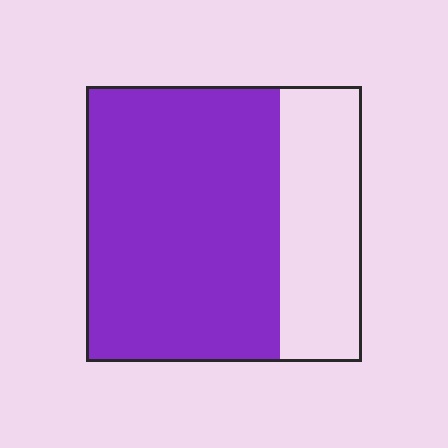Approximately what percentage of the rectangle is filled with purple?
Approximately 70%.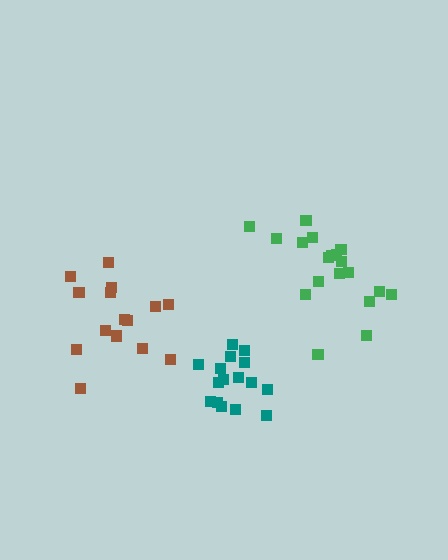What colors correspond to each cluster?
The clusters are colored: brown, teal, green.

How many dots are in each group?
Group 1: 15 dots, Group 2: 16 dots, Group 3: 20 dots (51 total).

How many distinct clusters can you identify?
There are 3 distinct clusters.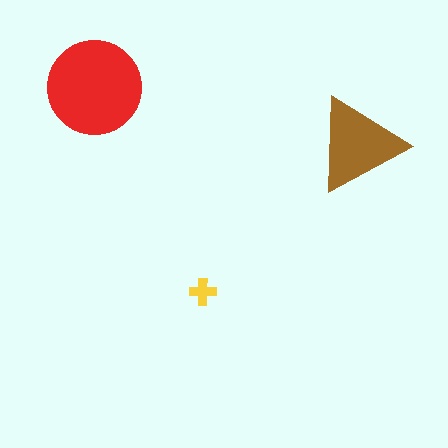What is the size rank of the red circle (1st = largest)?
1st.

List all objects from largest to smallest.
The red circle, the brown triangle, the yellow cross.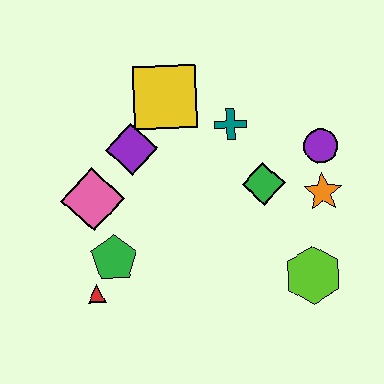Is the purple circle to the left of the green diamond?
No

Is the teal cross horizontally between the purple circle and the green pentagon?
Yes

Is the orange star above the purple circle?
No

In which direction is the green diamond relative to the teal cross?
The green diamond is below the teal cross.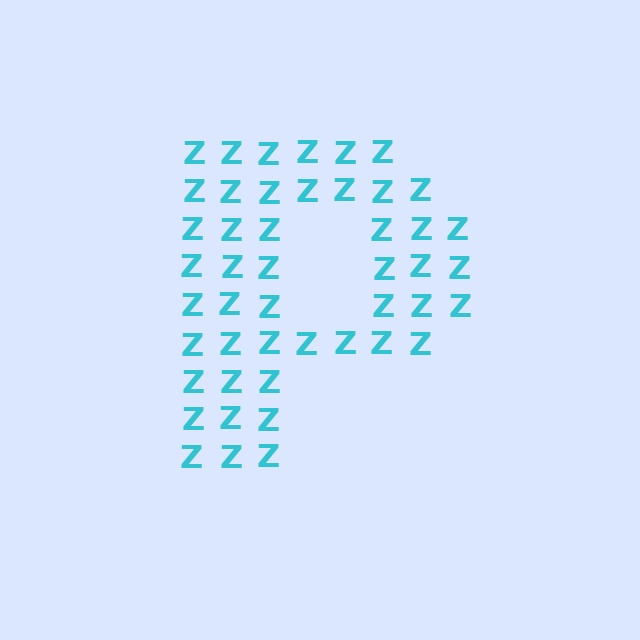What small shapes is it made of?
It is made of small letter Z's.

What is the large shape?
The large shape is the letter P.